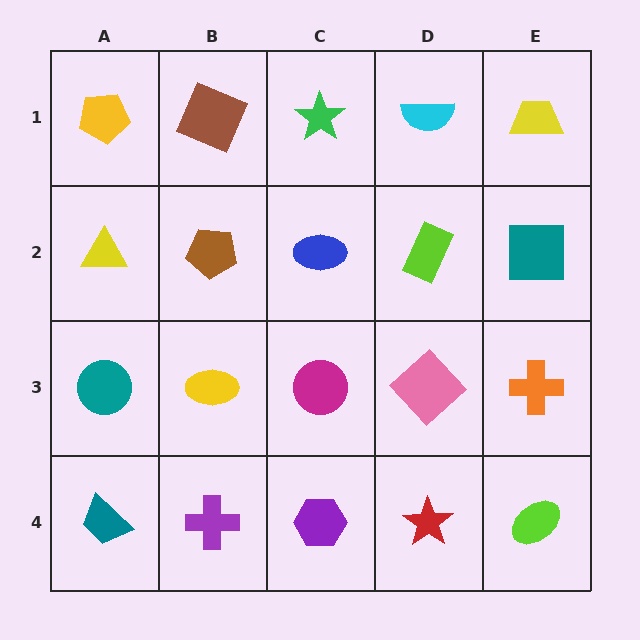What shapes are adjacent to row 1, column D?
A lime rectangle (row 2, column D), a green star (row 1, column C), a yellow trapezoid (row 1, column E).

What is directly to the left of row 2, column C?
A brown pentagon.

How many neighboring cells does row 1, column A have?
2.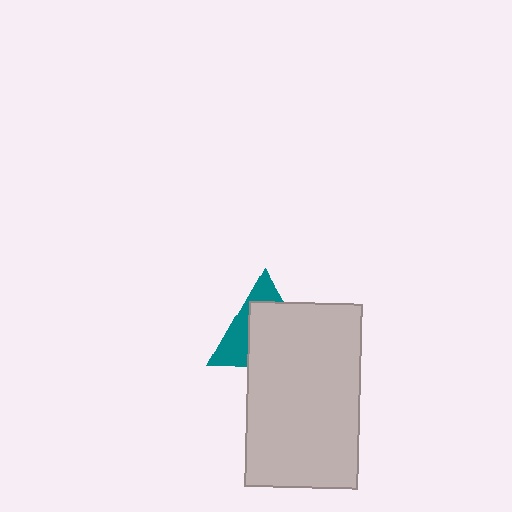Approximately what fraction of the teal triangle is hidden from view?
Roughly 63% of the teal triangle is hidden behind the light gray rectangle.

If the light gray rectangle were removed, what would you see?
You would see the complete teal triangle.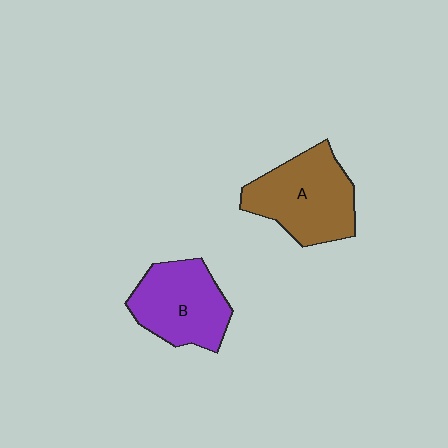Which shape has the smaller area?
Shape B (purple).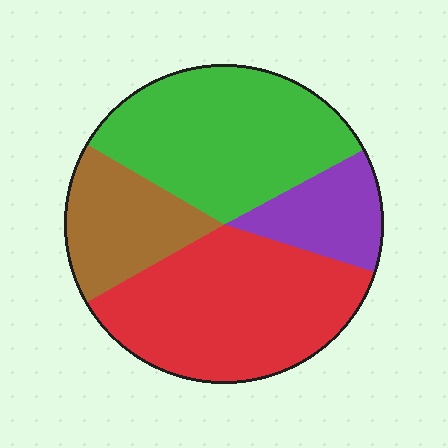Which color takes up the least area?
Purple, at roughly 15%.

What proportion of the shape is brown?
Brown covers roughly 15% of the shape.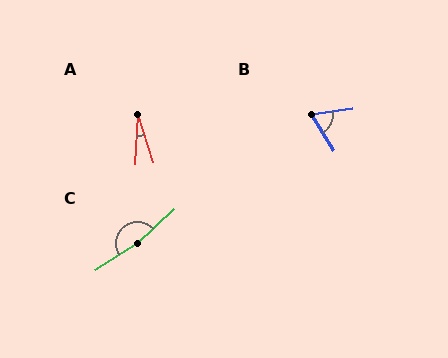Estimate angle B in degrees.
Approximately 66 degrees.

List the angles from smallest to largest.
A (20°), B (66°), C (169°).